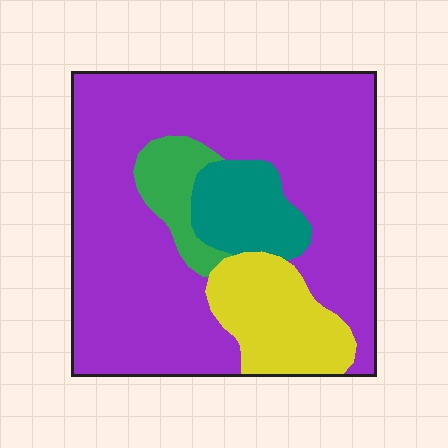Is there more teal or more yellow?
Yellow.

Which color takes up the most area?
Purple, at roughly 70%.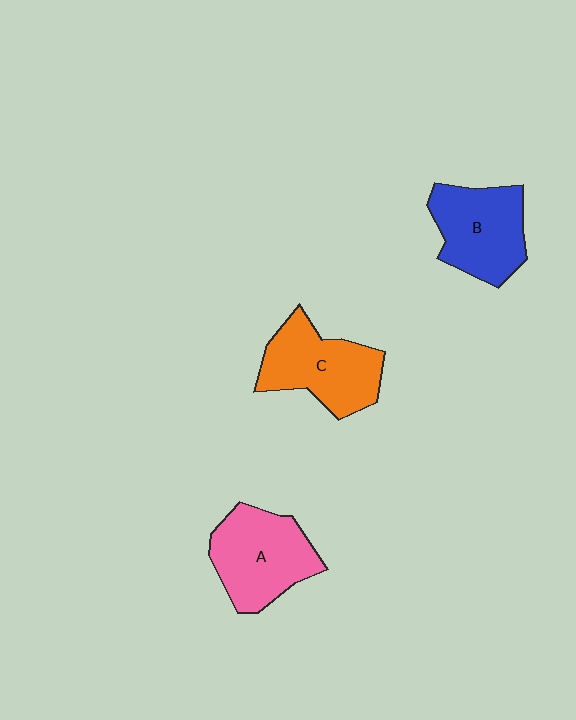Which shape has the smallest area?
Shape B (blue).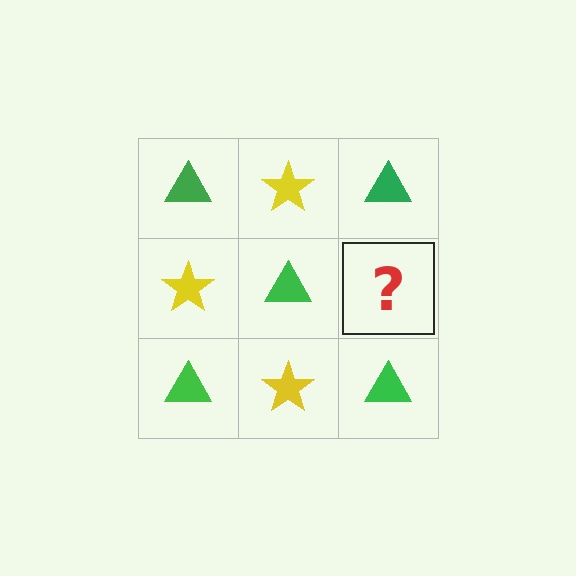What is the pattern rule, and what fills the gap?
The rule is that it alternates green triangle and yellow star in a checkerboard pattern. The gap should be filled with a yellow star.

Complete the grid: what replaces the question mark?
The question mark should be replaced with a yellow star.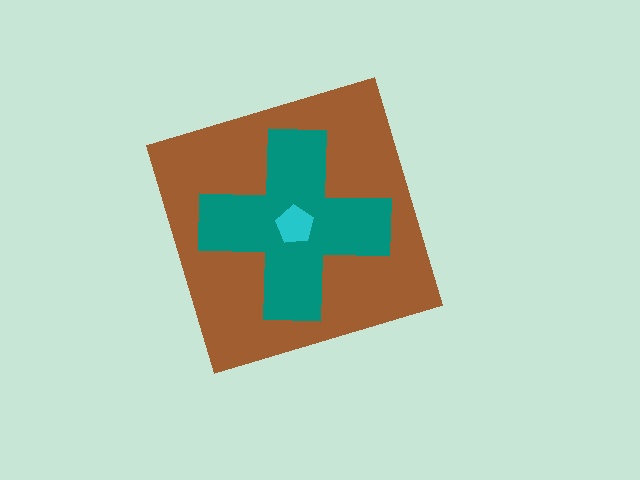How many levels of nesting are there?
3.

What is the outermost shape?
The brown diamond.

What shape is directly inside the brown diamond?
The teal cross.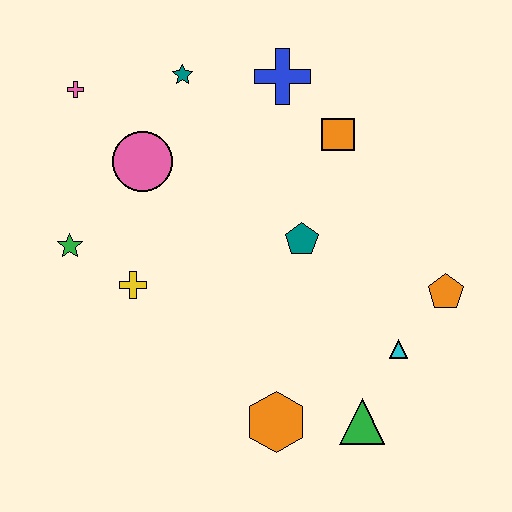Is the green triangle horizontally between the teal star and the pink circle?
No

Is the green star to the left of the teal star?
Yes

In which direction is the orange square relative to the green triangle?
The orange square is above the green triangle.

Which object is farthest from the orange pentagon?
The pink cross is farthest from the orange pentagon.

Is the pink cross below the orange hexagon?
No